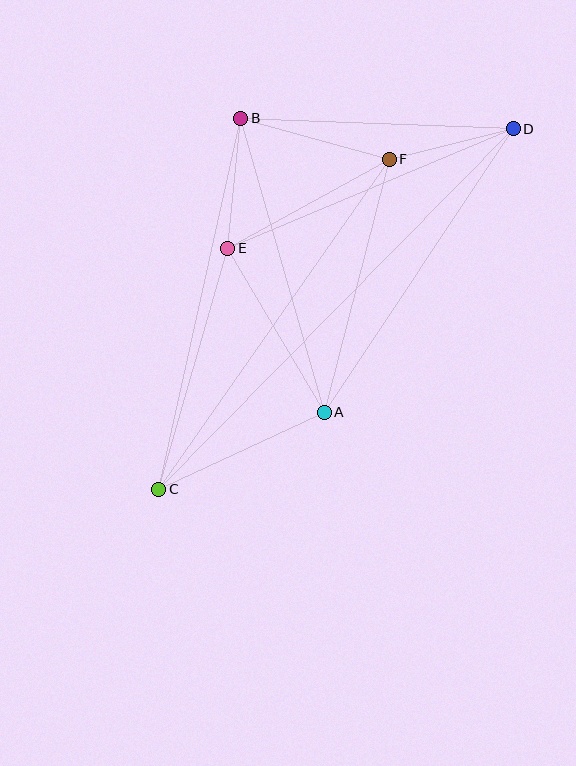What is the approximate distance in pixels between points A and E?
The distance between A and E is approximately 190 pixels.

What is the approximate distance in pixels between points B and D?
The distance between B and D is approximately 273 pixels.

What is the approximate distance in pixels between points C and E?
The distance between C and E is approximately 250 pixels.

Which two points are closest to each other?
Points D and F are closest to each other.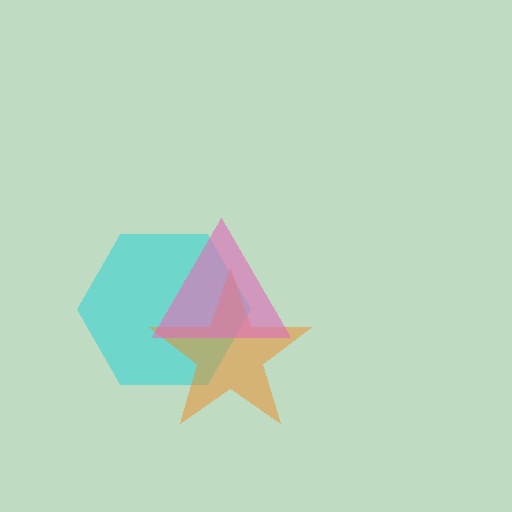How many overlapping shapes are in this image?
There are 3 overlapping shapes in the image.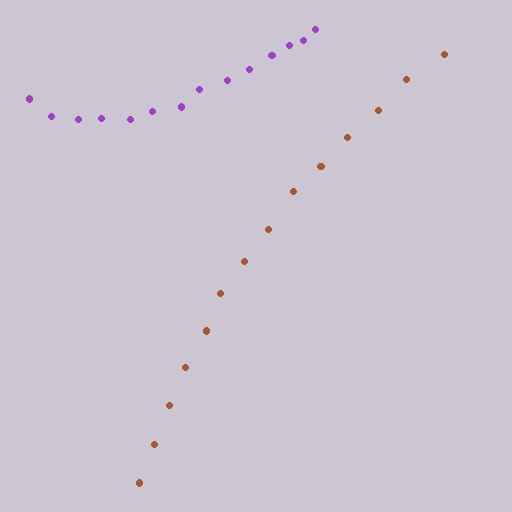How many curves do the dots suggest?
There are 2 distinct paths.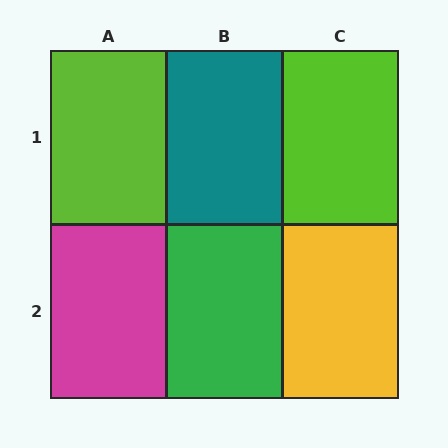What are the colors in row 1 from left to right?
Lime, teal, lime.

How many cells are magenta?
1 cell is magenta.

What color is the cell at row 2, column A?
Magenta.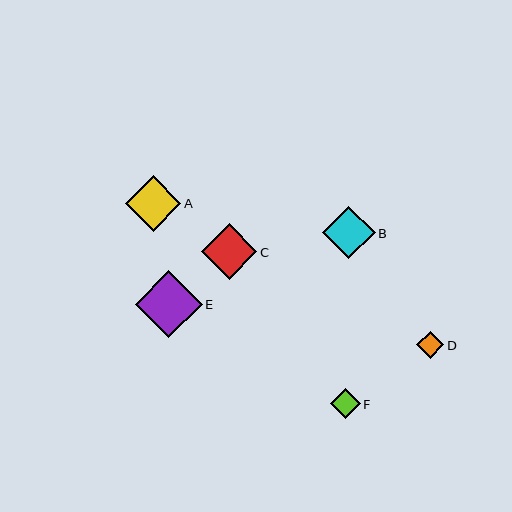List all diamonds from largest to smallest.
From largest to smallest: E, C, A, B, F, D.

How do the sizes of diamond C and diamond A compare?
Diamond C and diamond A are approximately the same size.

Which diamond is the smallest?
Diamond D is the smallest with a size of approximately 28 pixels.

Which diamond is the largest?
Diamond E is the largest with a size of approximately 67 pixels.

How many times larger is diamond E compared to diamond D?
Diamond E is approximately 2.4 times the size of diamond D.